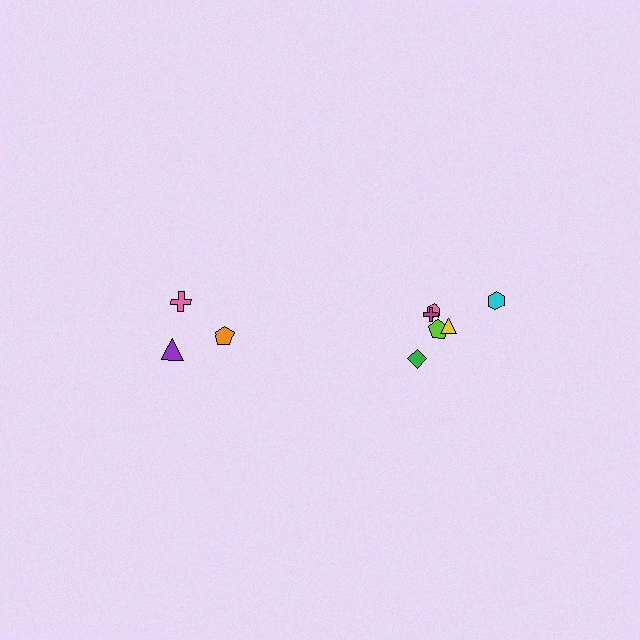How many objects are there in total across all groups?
There are 9 objects.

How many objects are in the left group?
There are 3 objects.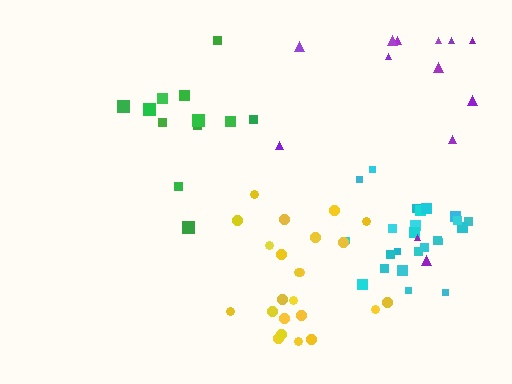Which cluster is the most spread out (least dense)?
Purple.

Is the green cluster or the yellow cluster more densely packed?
Yellow.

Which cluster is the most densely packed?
Cyan.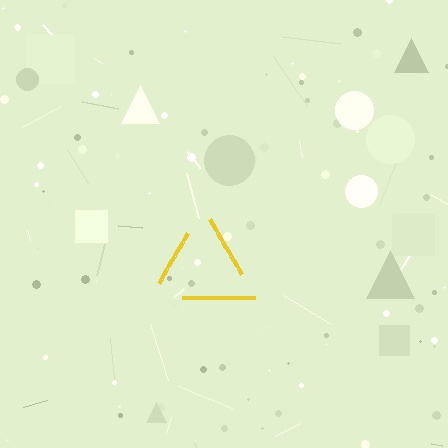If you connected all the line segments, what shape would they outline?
They would outline a triangle.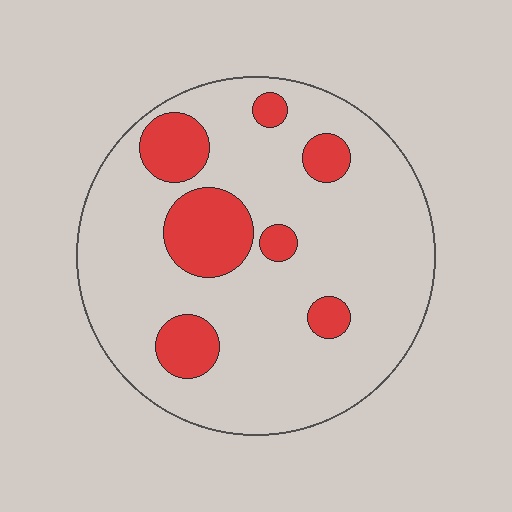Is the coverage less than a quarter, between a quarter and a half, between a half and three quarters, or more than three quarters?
Less than a quarter.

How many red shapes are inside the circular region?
7.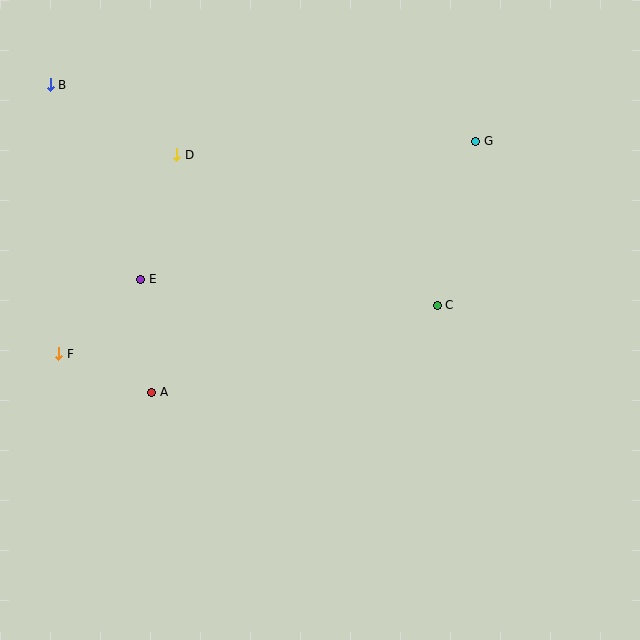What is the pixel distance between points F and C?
The distance between F and C is 382 pixels.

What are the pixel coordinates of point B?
Point B is at (50, 85).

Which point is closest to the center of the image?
Point C at (437, 305) is closest to the center.